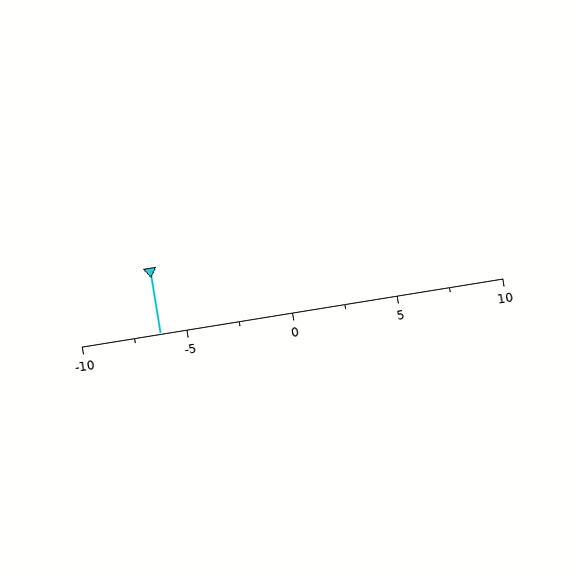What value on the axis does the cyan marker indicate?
The marker indicates approximately -6.2.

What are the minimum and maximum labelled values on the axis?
The axis runs from -10 to 10.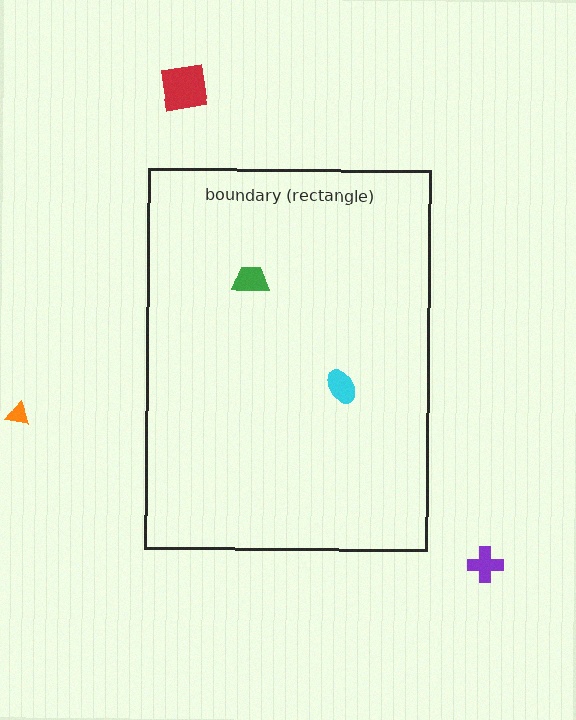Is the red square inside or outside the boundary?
Outside.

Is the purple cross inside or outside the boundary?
Outside.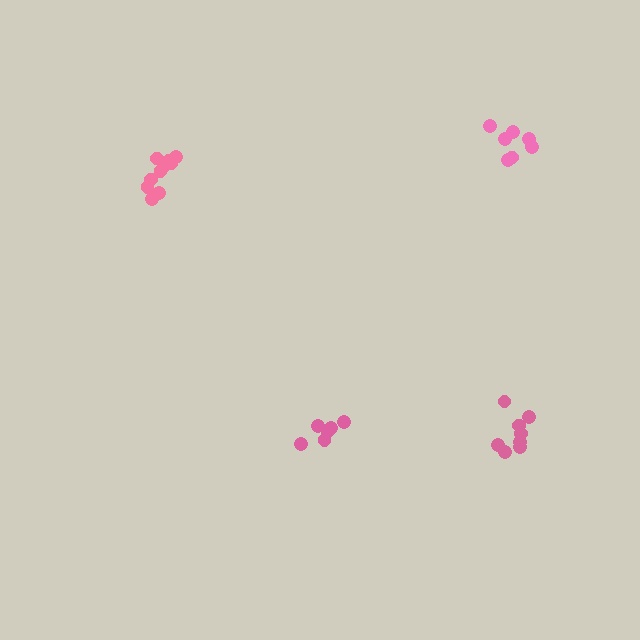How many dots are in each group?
Group 1: 7 dots, Group 2: 8 dots, Group 3: 6 dots, Group 4: 11 dots (32 total).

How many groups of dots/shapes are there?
There are 4 groups.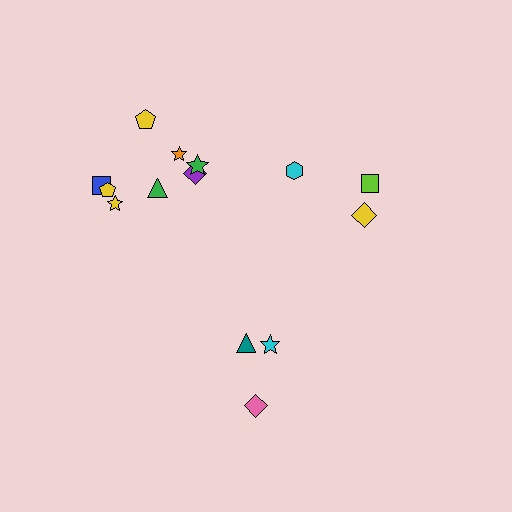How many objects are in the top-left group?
There are 8 objects.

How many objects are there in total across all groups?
There are 14 objects.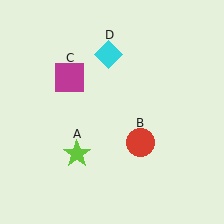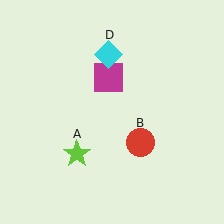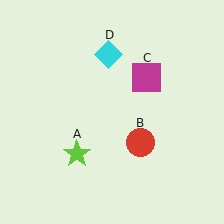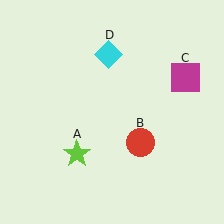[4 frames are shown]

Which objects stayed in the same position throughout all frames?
Lime star (object A) and red circle (object B) and cyan diamond (object D) remained stationary.